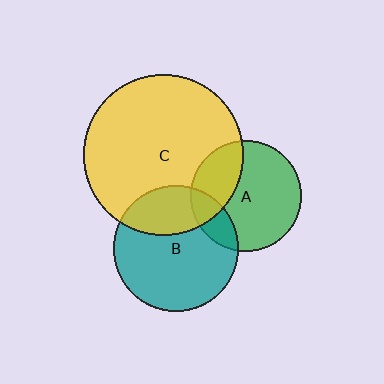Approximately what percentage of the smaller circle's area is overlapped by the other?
Approximately 15%.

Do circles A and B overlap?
Yes.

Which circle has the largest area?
Circle C (yellow).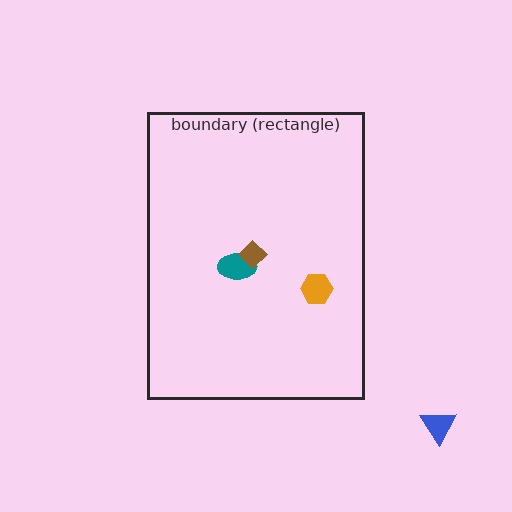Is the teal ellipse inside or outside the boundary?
Inside.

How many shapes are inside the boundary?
3 inside, 1 outside.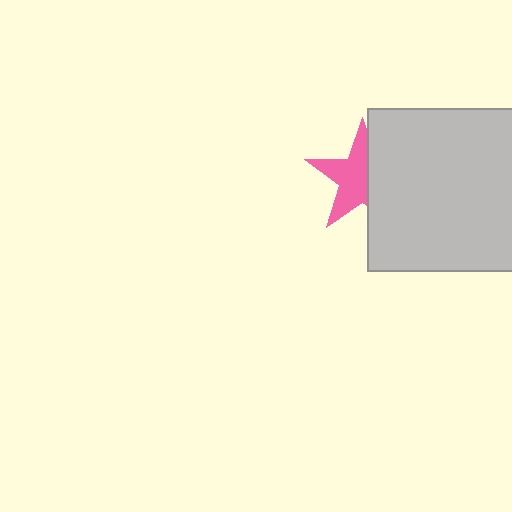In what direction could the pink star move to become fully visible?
The pink star could move left. That would shift it out from behind the light gray rectangle entirely.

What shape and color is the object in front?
The object in front is a light gray rectangle.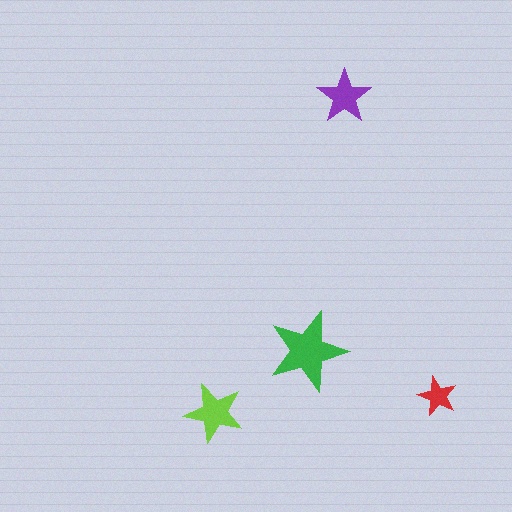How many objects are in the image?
There are 4 objects in the image.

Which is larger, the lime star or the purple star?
The lime one.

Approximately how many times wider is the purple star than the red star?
About 1.5 times wider.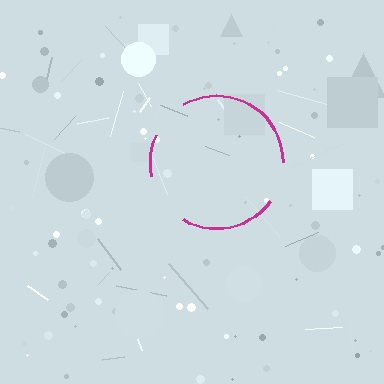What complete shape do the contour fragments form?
The contour fragments form a circle.